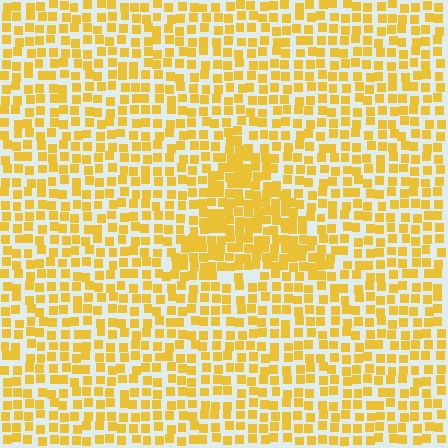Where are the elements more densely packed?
The elements are more densely packed inside the triangle boundary.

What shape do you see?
I see a triangle.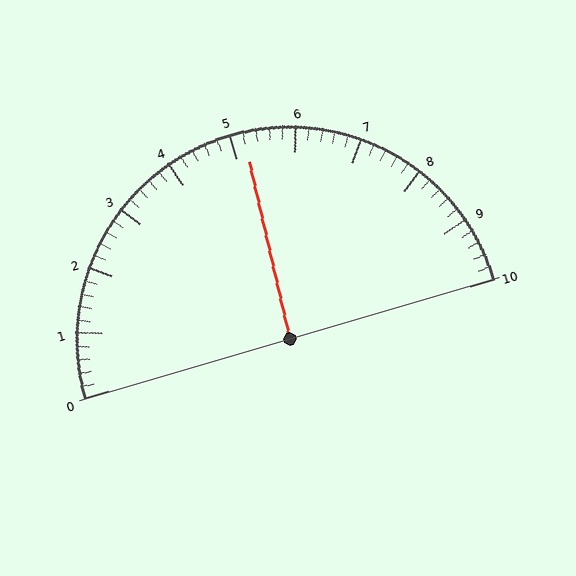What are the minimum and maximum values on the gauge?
The gauge ranges from 0 to 10.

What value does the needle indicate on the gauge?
The needle indicates approximately 5.2.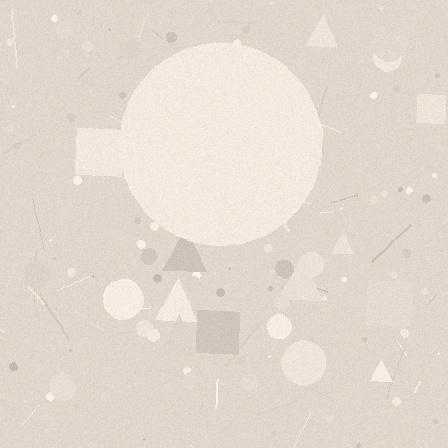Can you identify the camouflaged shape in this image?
The camouflaged shape is a circle.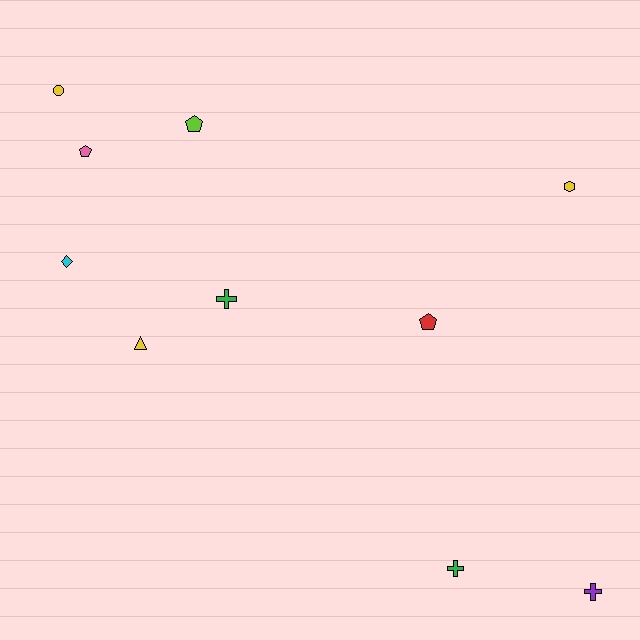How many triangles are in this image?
There is 1 triangle.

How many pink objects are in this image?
There is 1 pink object.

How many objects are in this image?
There are 10 objects.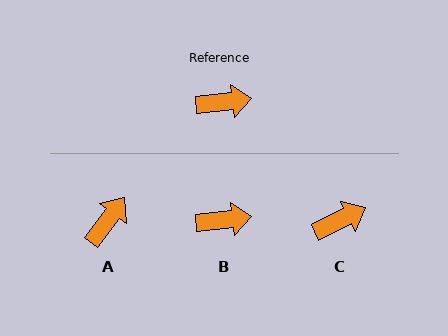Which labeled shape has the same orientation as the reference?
B.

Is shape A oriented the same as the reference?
No, it is off by about 47 degrees.